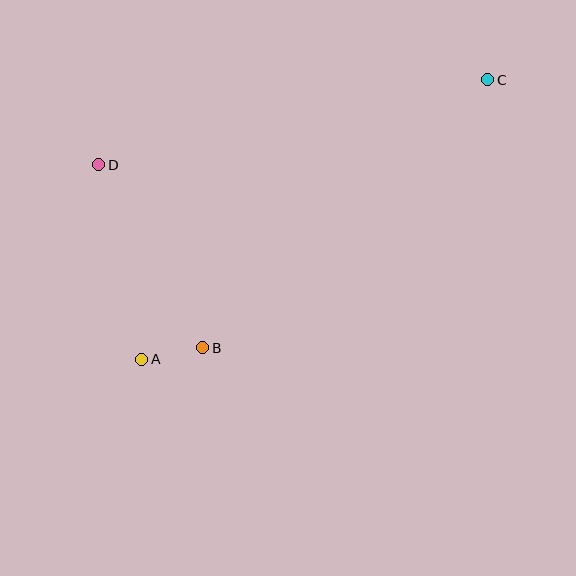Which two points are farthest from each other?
Points A and C are farthest from each other.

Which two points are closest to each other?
Points A and B are closest to each other.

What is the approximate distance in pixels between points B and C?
The distance between B and C is approximately 391 pixels.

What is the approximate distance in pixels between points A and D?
The distance between A and D is approximately 199 pixels.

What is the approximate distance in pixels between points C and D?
The distance between C and D is approximately 398 pixels.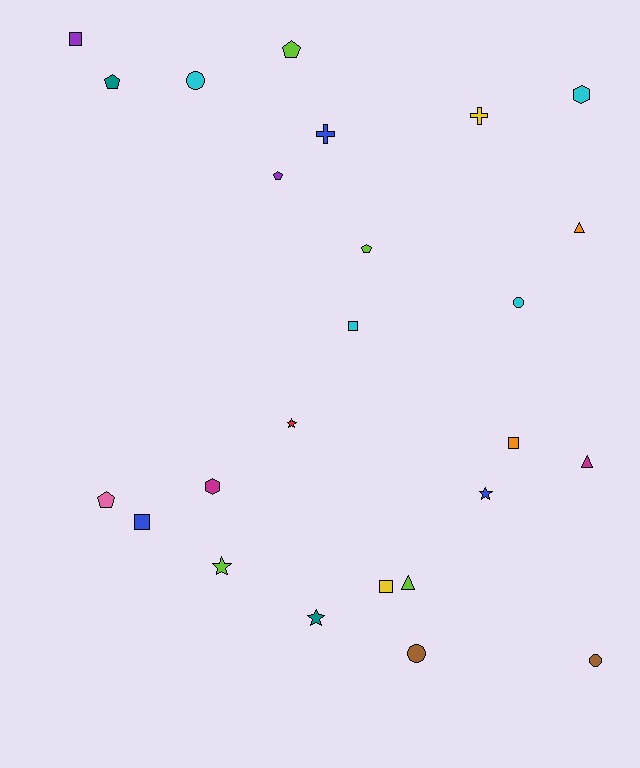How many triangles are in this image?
There are 3 triangles.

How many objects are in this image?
There are 25 objects.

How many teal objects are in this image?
There are 2 teal objects.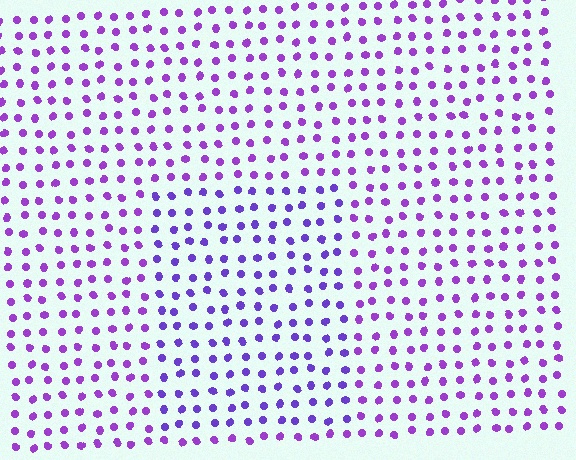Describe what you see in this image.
The image is filled with small purple elements in a uniform arrangement. A rectangle-shaped region is visible where the elements are tinted to a slightly different hue, forming a subtle color boundary.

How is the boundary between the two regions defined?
The boundary is defined purely by a slight shift in hue (about 22 degrees). Spacing, size, and orientation are identical on both sides.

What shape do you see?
I see a rectangle.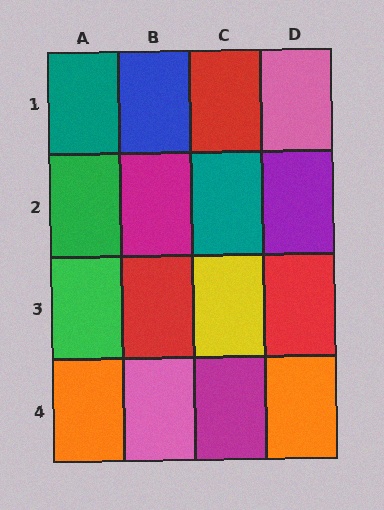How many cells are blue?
1 cell is blue.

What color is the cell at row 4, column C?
Magenta.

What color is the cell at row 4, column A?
Orange.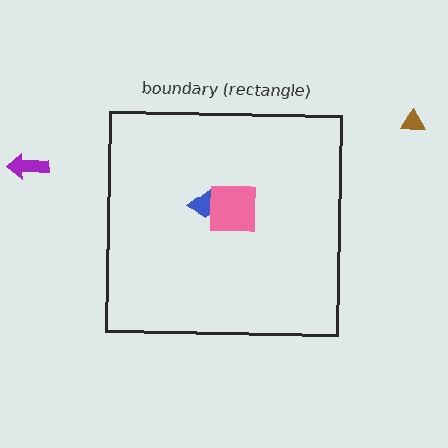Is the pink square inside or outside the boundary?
Inside.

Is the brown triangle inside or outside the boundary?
Outside.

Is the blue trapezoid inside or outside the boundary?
Inside.